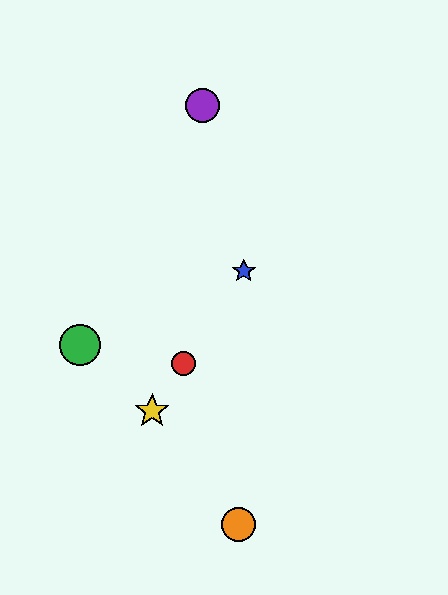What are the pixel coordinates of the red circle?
The red circle is at (183, 364).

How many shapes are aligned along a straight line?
3 shapes (the red circle, the blue star, the yellow star) are aligned along a straight line.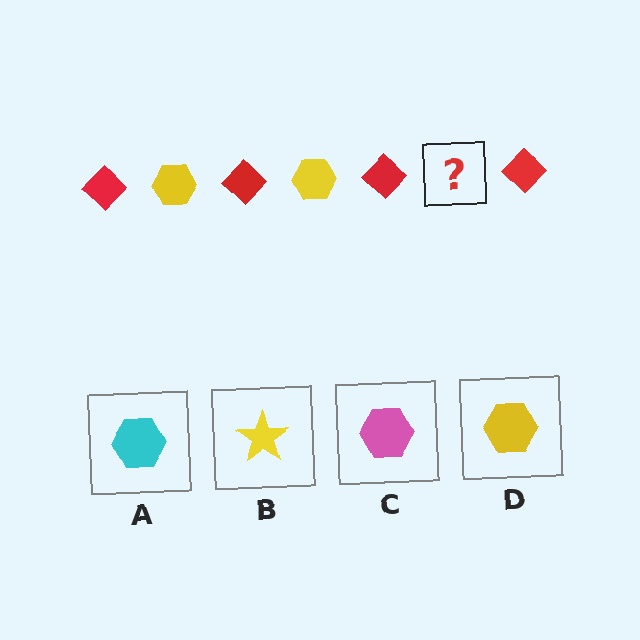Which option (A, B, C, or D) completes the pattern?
D.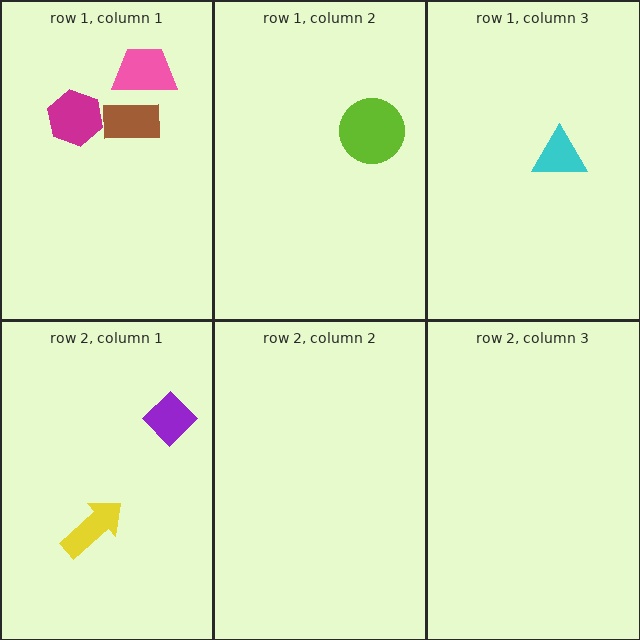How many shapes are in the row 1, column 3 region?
1.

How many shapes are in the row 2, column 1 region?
2.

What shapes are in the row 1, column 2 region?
The lime circle.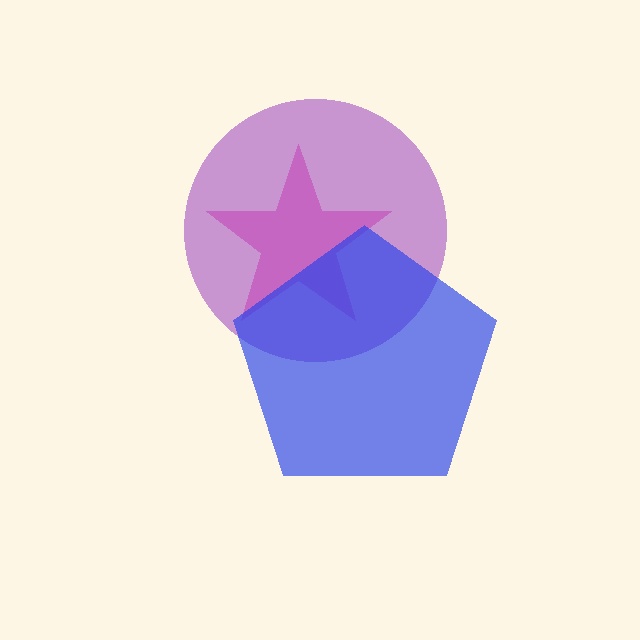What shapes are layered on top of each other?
The layered shapes are: a pink star, a purple circle, a blue pentagon.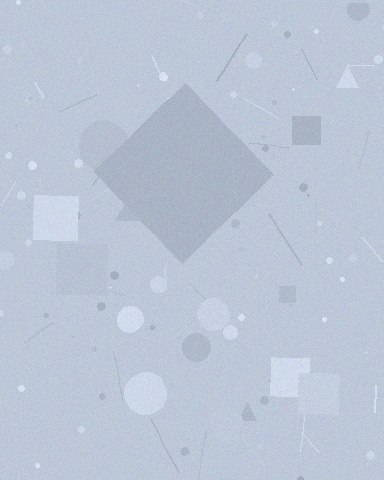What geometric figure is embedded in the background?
A diamond is embedded in the background.